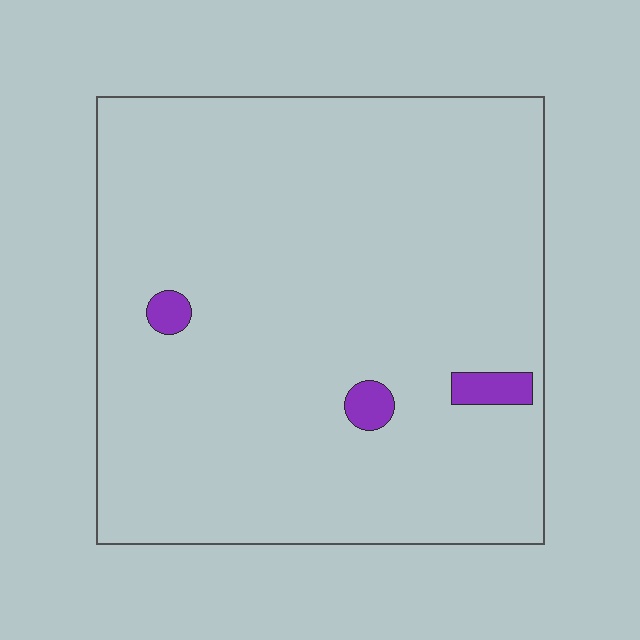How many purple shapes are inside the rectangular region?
3.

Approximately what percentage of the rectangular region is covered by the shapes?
Approximately 5%.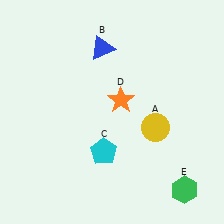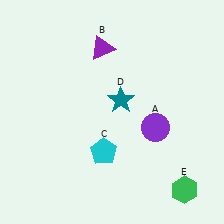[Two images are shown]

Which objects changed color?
A changed from yellow to purple. B changed from blue to purple. D changed from orange to teal.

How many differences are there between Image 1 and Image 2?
There are 3 differences between the two images.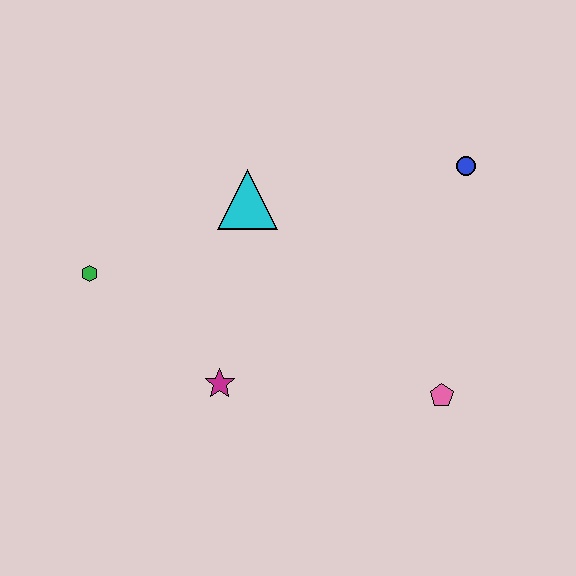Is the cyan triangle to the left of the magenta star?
No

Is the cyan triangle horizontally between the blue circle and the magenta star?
Yes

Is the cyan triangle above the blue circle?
No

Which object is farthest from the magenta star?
The blue circle is farthest from the magenta star.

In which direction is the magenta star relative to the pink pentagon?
The magenta star is to the left of the pink pentagon.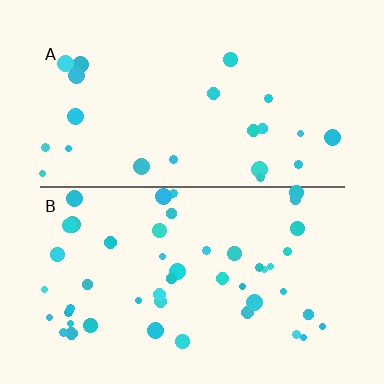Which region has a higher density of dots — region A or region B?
B (the bottom).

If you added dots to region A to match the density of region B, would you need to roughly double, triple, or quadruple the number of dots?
Approximately double.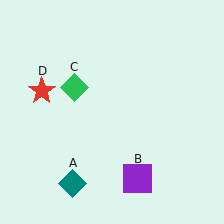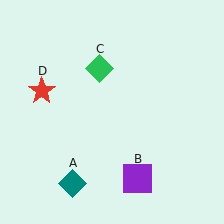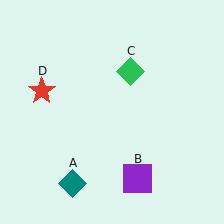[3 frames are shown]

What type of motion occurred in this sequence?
The green diamond (object C) rotated clockwise around the center of the scene.